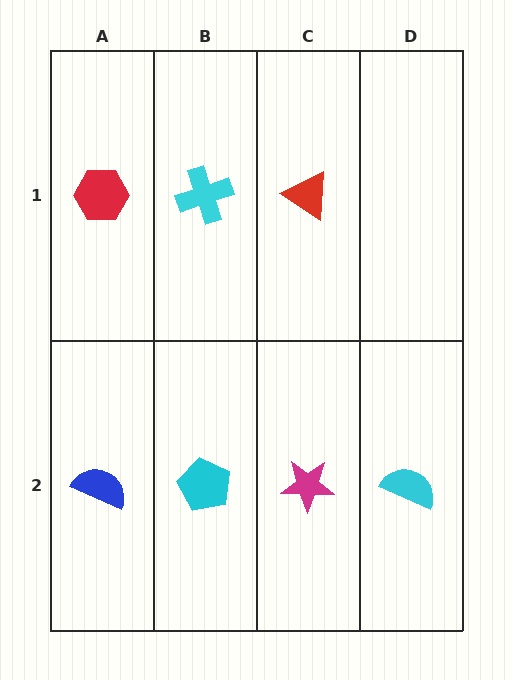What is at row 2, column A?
A blue semicircle.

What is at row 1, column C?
A red triangle.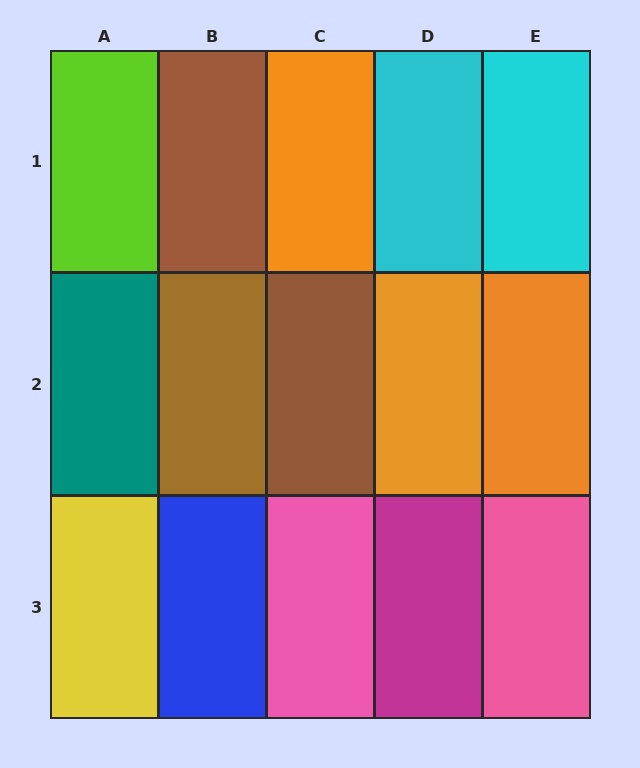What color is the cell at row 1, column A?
Lime.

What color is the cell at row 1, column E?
Cyan.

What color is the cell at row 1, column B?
Brown.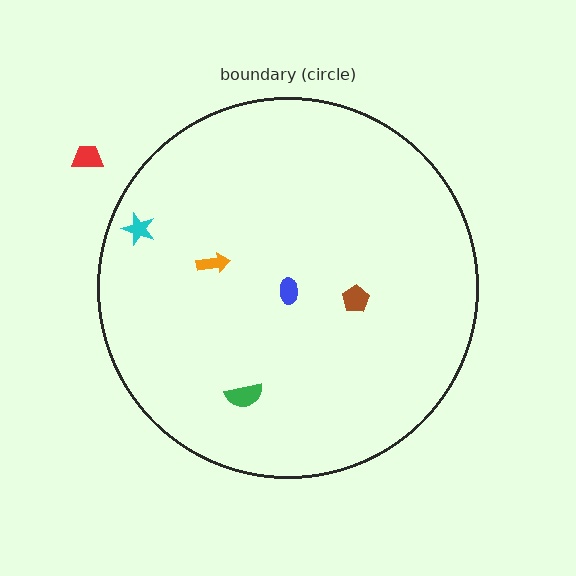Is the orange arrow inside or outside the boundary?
Inside.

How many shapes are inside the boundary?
5 inside, 1 outside.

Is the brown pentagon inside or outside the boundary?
Inside.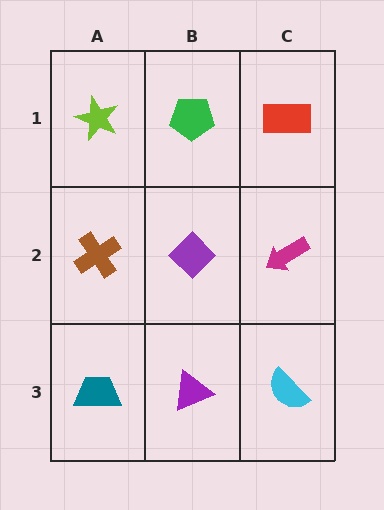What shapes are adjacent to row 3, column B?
A purple diamond (row 2, column B), a teal trapezoid (row 3, column A), a cyan semicircle (row 3, column C).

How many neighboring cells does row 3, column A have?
2.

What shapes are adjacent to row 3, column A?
A brown cross (row 2, column A), a purple triangle (row 3, column B).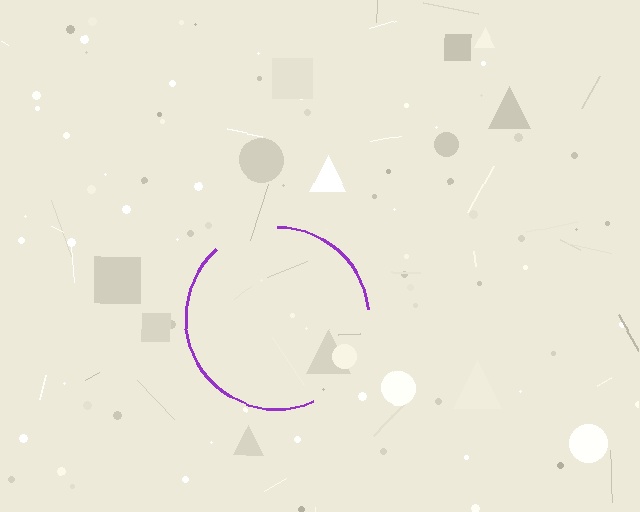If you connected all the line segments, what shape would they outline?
They would outline a circle.